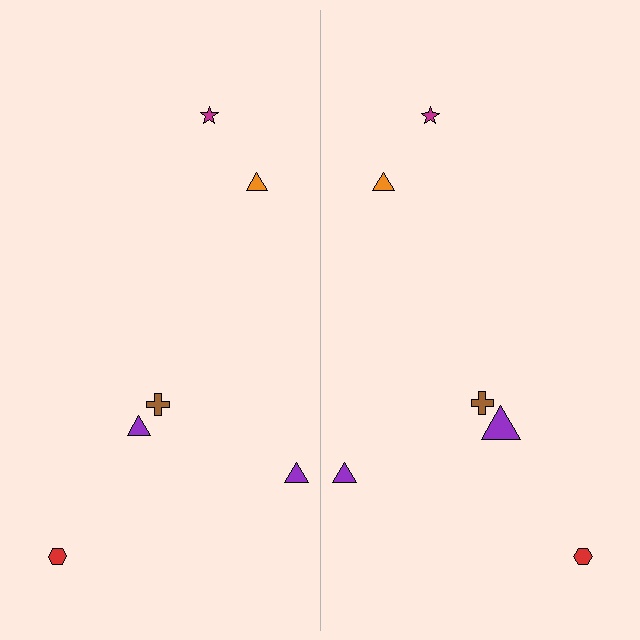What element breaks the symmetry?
The purple triangle on the right side has a different size than its mirror counterpart.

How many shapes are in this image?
There are 12 shapes in this image.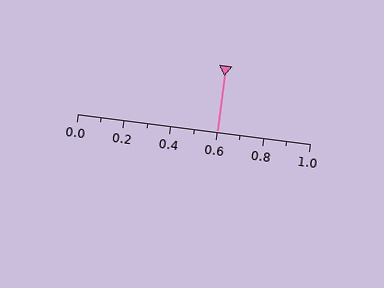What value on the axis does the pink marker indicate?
The marker indicates approximately 0.6.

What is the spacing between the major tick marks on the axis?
The major ticks are spaced 0.2 apart.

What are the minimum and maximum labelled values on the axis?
The axis runs from 0.0 to 1.0.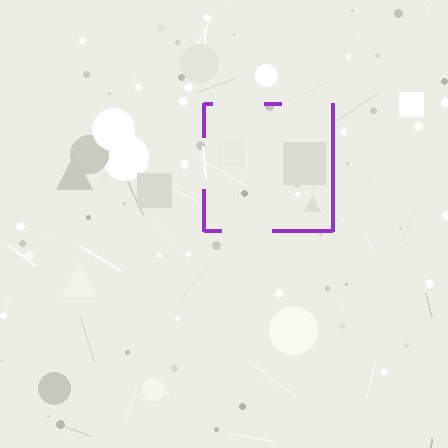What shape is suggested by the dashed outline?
The dashed outline suggests a square.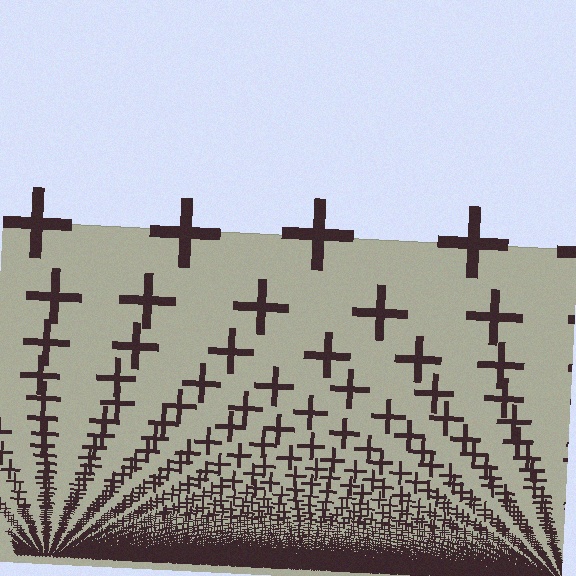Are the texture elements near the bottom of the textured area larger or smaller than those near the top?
Smaller. The gradient is inverted — elements near the bottom are smaller and denser.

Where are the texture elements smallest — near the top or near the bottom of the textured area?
Near the bottom.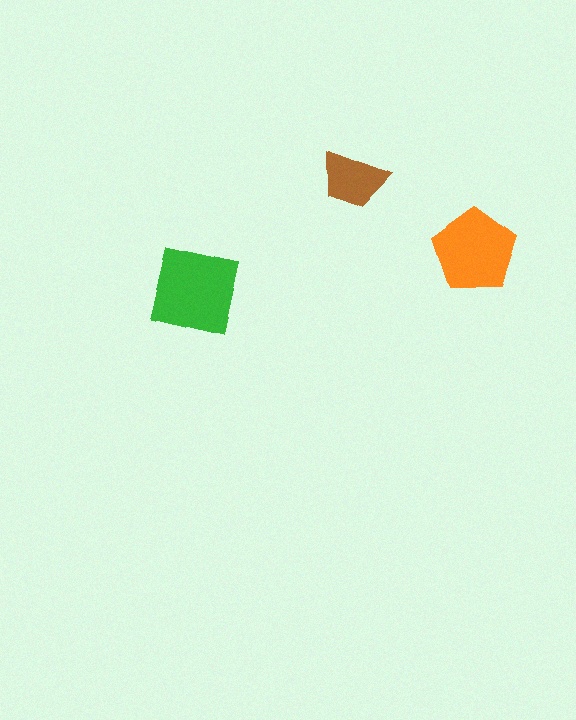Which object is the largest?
The green square.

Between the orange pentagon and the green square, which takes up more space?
The green square.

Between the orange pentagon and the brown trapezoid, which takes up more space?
The orange pentagon.